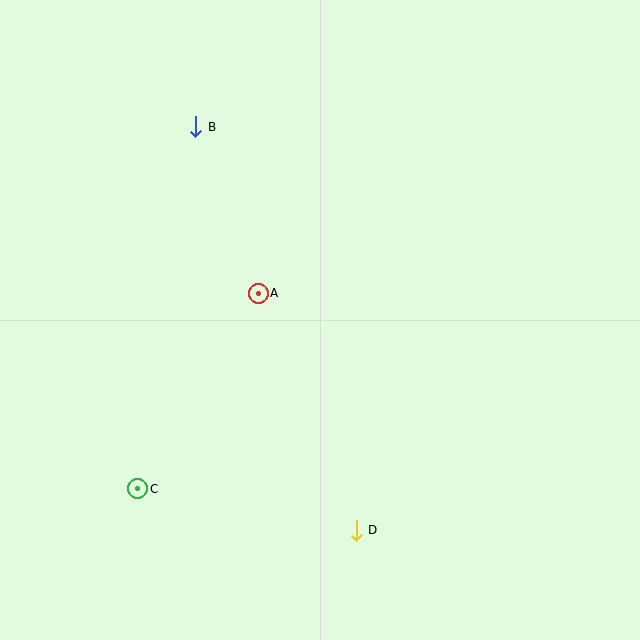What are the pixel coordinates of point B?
Point B is at (196, 127).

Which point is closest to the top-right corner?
Point B is closest to the top-right corner.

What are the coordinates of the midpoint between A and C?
The midpoint between A and C is at (198, 391).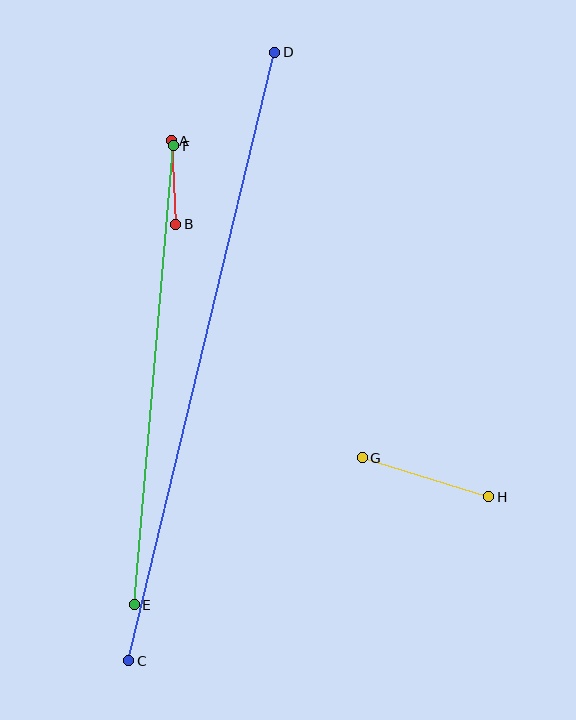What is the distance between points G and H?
The distance is approximately 132 pixels.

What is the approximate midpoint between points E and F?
The midpoint is at approximately (154, 375) pixels.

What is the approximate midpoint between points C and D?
The midpoint is at approximately (202, 357) pixels.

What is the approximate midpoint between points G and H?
The midpoint is at approximately (426, 477) pixels.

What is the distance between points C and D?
The distance is approximately 626 pixels.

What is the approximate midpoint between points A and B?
The midpoint is at approximately (174, 183) pixels.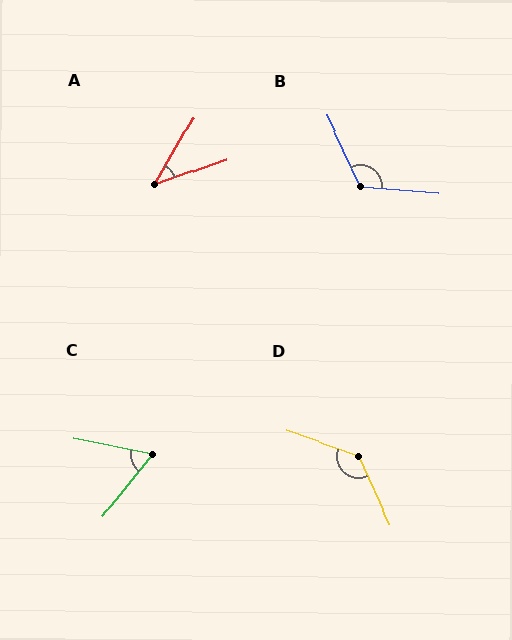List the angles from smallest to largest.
A (41°), C (63°), B (119°), D (134°).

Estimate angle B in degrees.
Approximately 119 degrees.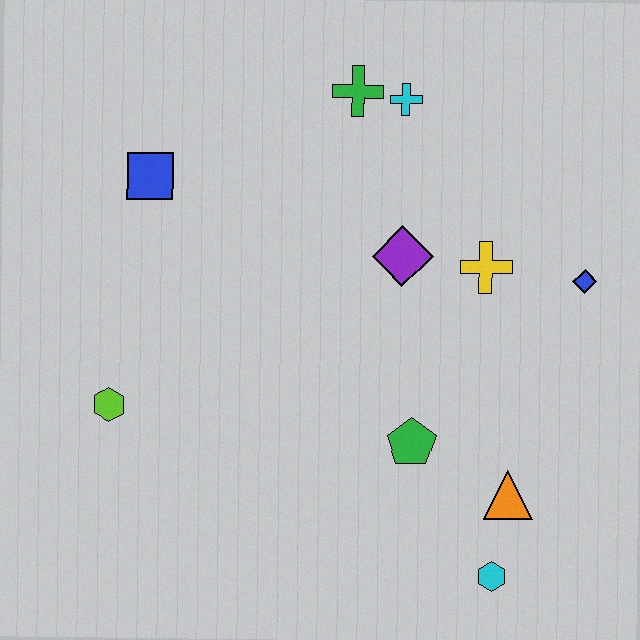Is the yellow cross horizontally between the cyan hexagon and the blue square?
Yes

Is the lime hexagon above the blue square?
No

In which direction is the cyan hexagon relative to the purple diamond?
The cyan hexagon is below the purple diamond.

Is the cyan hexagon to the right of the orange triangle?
No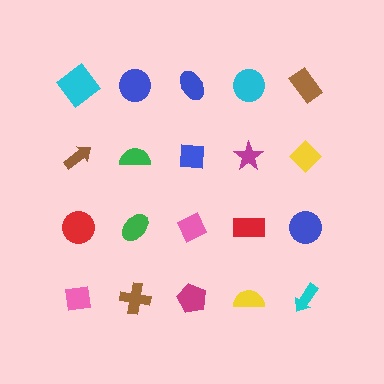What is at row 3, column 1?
A red circle.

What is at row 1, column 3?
A blue ellipse.